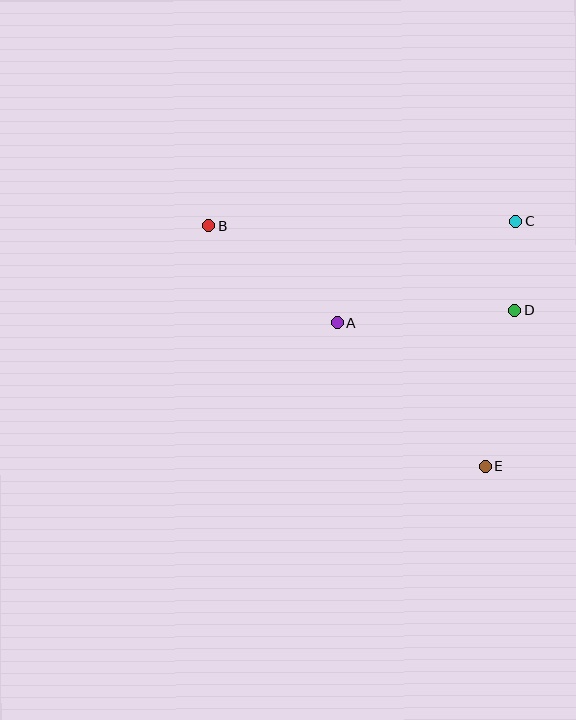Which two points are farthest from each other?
Points B and E are farthest from each other.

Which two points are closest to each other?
Points C and D are closest to each other.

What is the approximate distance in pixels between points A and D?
The distance between A and D is approximately 178 pixels.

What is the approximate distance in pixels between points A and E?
The distance between A and E is approximately 207 pixels.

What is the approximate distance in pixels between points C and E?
The distance between C and E is approximately 247 pixels.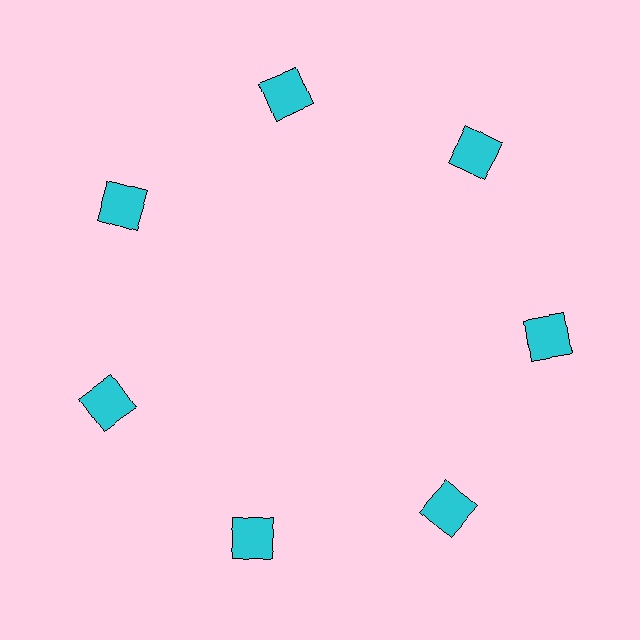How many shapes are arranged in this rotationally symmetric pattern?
There are 7 shapes, arranged in 7 groups of 1.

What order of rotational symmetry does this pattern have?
This pattern has 7-fold rotational symmetry.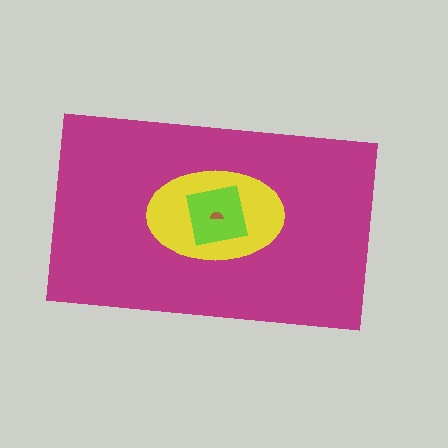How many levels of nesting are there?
4.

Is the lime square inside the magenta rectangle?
Yes.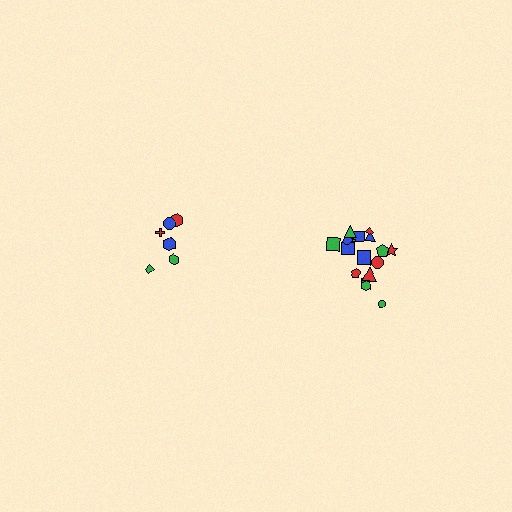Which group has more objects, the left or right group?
The right group.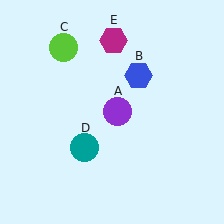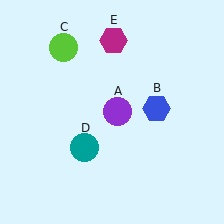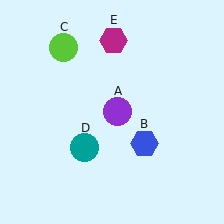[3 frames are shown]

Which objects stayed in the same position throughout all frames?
Purple circle (object A) and lime circle (object C) and teal circle (object D) and magenta hexagon (object E) remained stationary.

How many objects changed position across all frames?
1 object changed position: blue hexagon (object B).